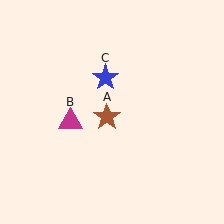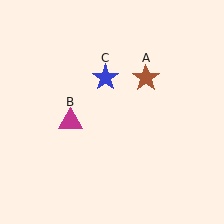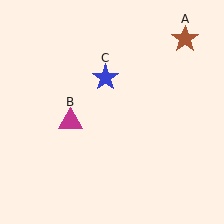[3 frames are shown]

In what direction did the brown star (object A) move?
The brown star (object A) moved up and to the right.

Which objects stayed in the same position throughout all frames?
Magenta triangle (object B) and blue star (object C) remained stationary.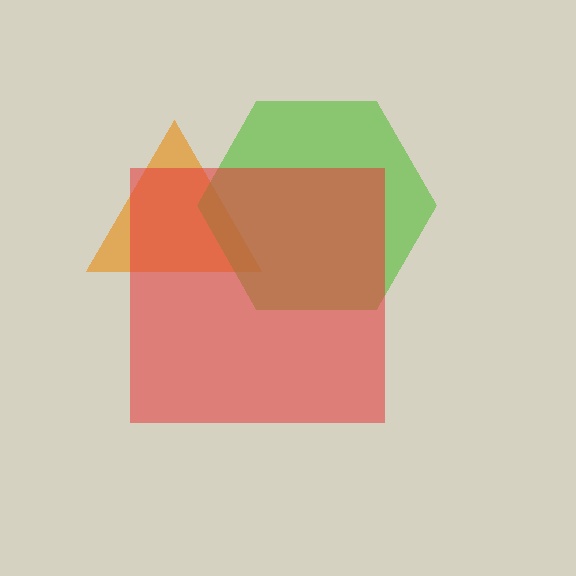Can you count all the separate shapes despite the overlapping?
Yes, there are 3 separate shapes.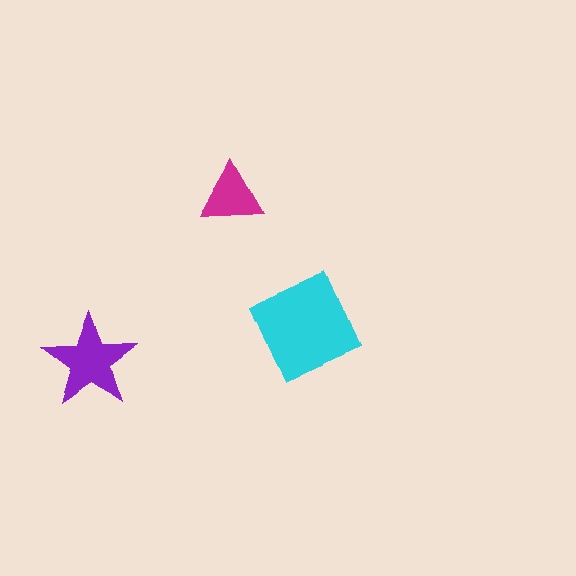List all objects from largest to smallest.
The cyan square, the purple star, the magenta triangle.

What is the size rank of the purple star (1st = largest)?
2nd.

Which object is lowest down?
The purple star is bottommost.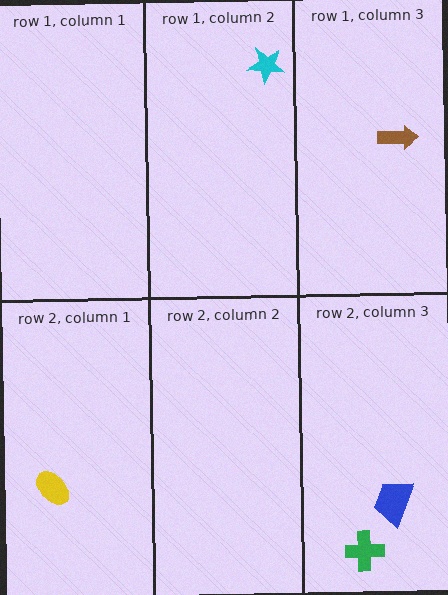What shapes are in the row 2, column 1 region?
The yellow ellipse.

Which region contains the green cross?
The row 2, column 3 region.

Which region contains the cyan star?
The row 1, column 2 region.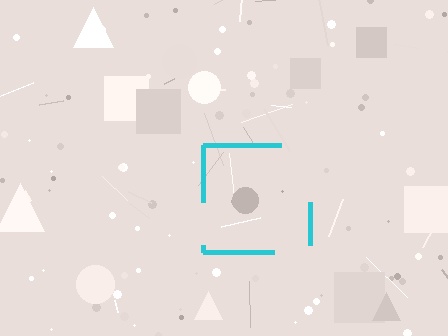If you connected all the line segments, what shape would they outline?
They would outline a square.